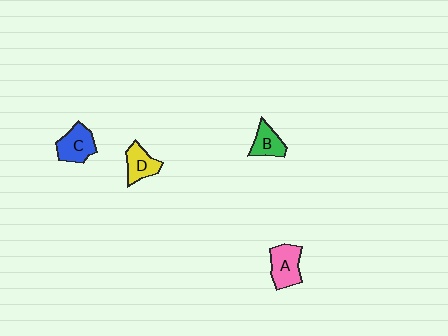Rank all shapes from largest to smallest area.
From largest to smallest: A (pink), C (blue), D (yellow), B (green).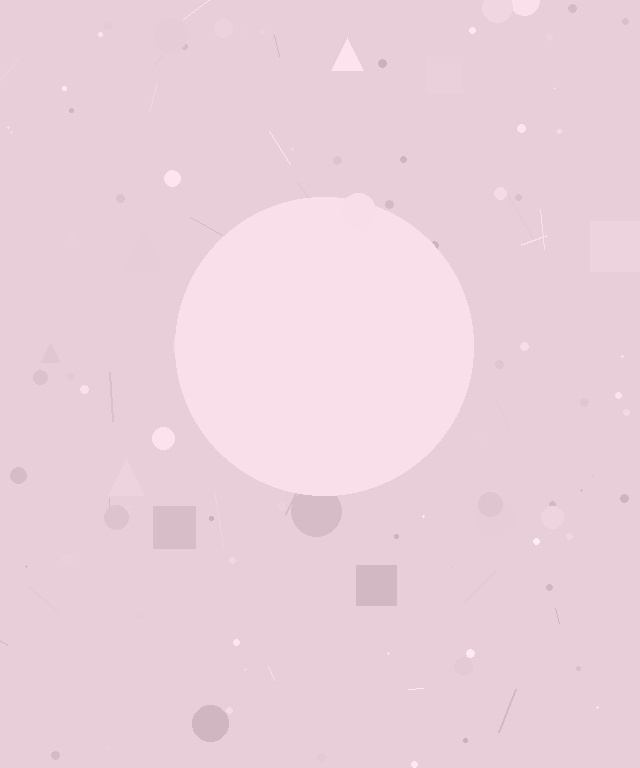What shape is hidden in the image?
A circle is hidden in the image.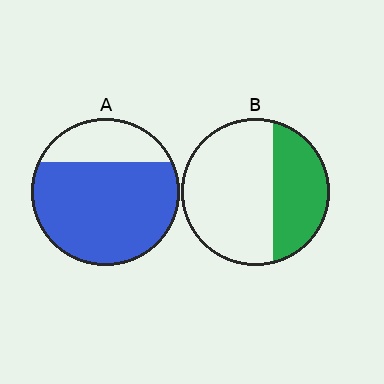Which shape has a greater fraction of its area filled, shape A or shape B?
Shape A.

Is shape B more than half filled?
No.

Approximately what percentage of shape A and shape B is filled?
A is approximately 75% and B is approximately 35%.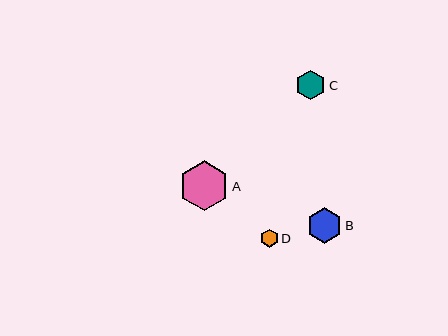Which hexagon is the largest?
Hexagon A is the largest with a size of approximately 50 pixels.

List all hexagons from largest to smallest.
From largest to smallest: A, B, C, D.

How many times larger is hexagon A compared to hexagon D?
Hexagon A is approximately 2.8 times the size of hexagon D.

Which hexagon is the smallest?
Hexagon D is the smallest with a size of approximately 18 pixels.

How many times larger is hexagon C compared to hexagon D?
Hexagon C is approximately 1.7 times the size of hexagon D.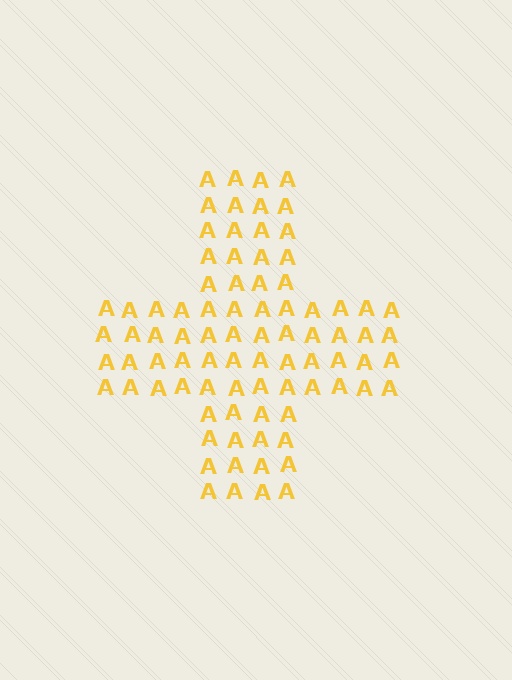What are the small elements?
The small elements are letter A's.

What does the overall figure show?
The overall figure shows a cross.